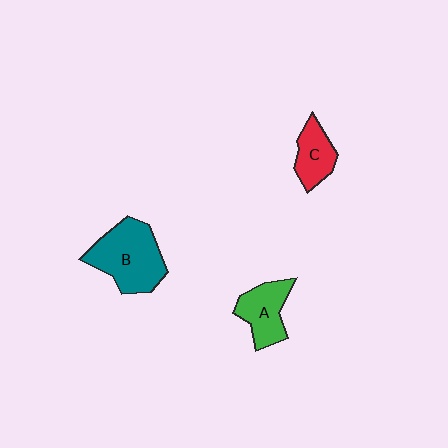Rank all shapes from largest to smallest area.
From largest to smallest: B (teal), A (green), C (red).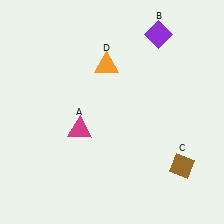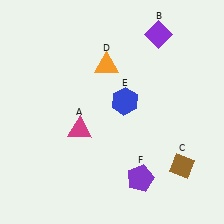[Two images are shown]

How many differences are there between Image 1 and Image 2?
There are 2 differences between the two images.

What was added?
A blue hexagon (E), a purple pentagon (F) were added in Image 2.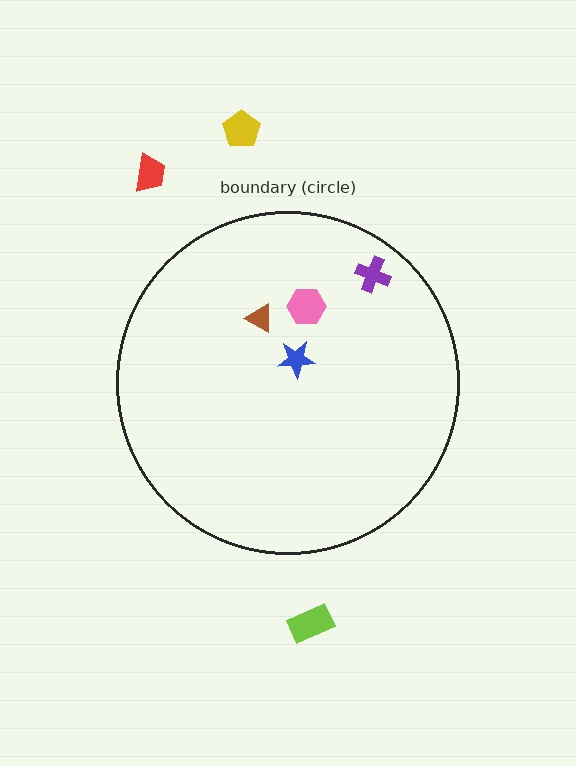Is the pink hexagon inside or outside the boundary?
Inside.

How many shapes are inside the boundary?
4 inside, 3 outside.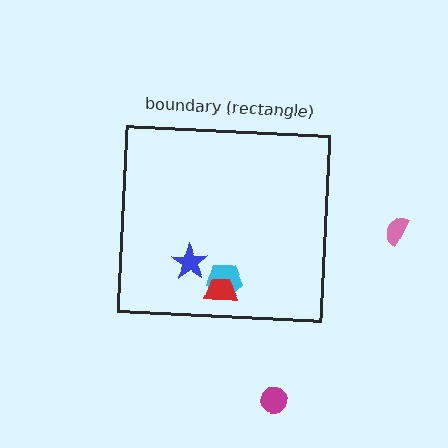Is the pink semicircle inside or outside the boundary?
Outside.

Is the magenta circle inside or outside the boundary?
Outside.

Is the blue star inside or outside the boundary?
Inside.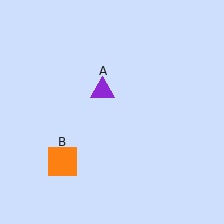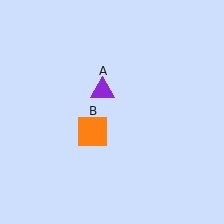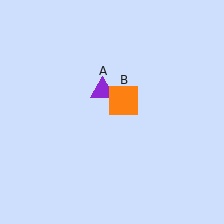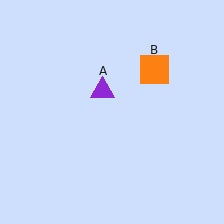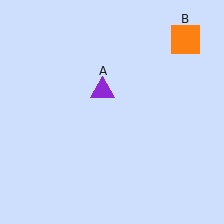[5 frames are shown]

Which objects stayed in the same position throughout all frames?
Purple triangle (object A) remained stationary.